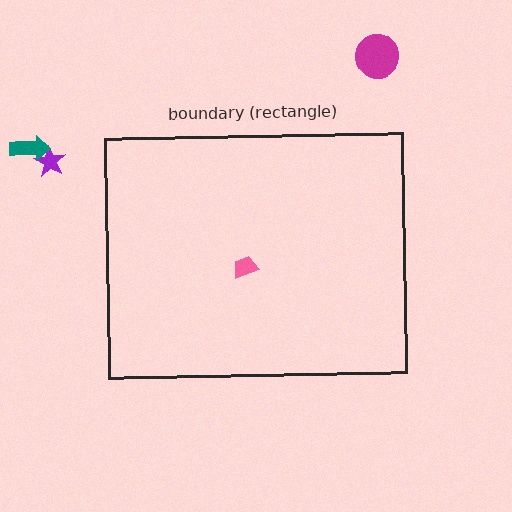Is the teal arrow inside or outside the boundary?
Outside.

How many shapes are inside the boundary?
1 inside, 3 outside.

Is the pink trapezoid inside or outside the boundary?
Inside.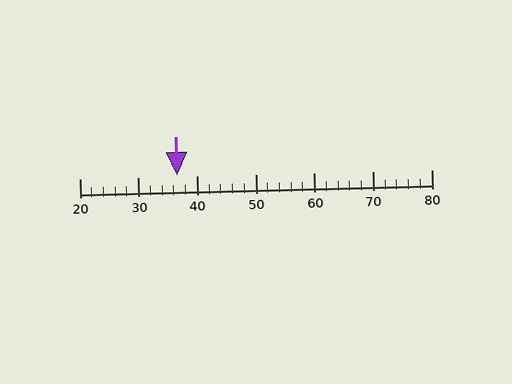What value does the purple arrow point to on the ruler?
The purple arrow points to approximately 37.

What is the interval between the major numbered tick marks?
The major tick marks are spaced 10 units apart.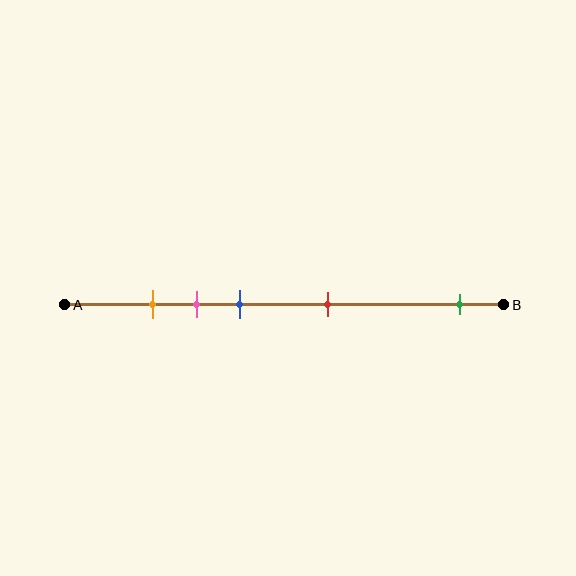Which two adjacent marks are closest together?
The orange and pink marks are the closest adjacent pair.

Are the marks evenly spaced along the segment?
No, the marks are not evenly spaced.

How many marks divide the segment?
There are 5 marks dividing the segment.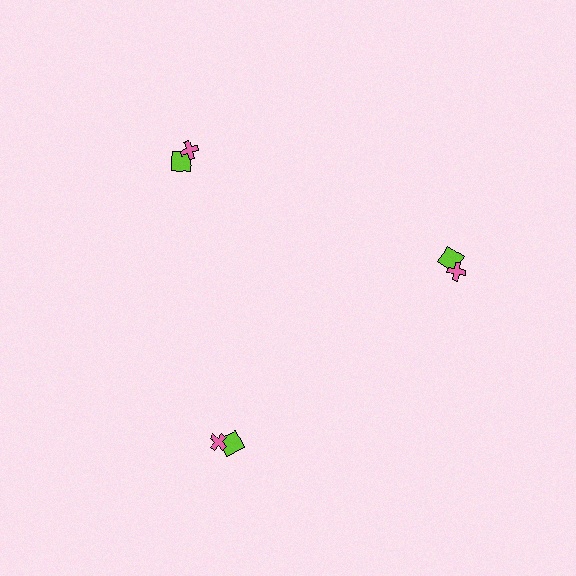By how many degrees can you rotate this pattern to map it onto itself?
The pattern maps onto itself every 120 degrees of rotation.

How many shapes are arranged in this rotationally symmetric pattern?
There are 6 shapes, arranged in 3 groups of 2.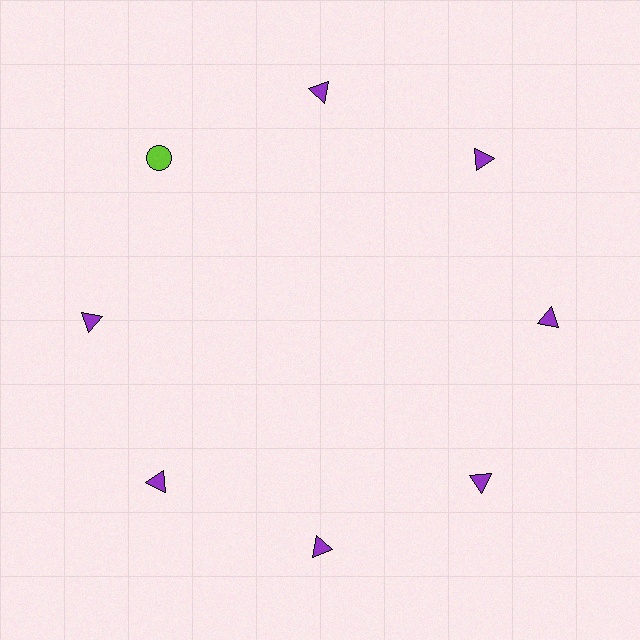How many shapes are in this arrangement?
There are 8 shapes arranged in a ring pattern.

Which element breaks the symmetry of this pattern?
The lime circle at roughly the 10 o'clock position breaks the symmetry. All other shapes are purple triangles.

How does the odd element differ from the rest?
It differs in both color (lime instead of purple) and shape (circle instead of triangle).